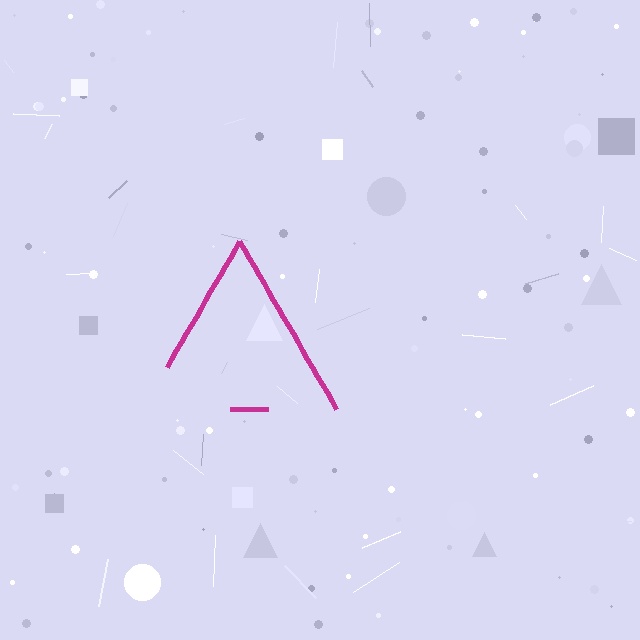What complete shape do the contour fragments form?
The contour fragments form a triangle.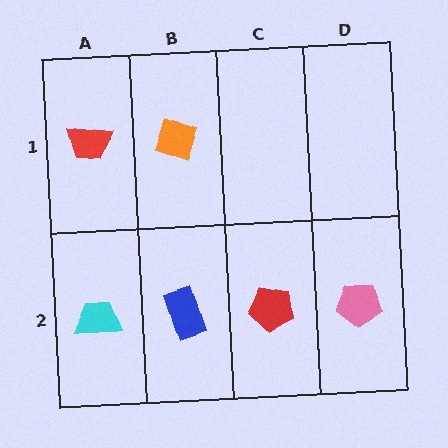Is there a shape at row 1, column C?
No, that cell is empty.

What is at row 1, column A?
A red trapezoid.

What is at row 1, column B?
An orange diamond.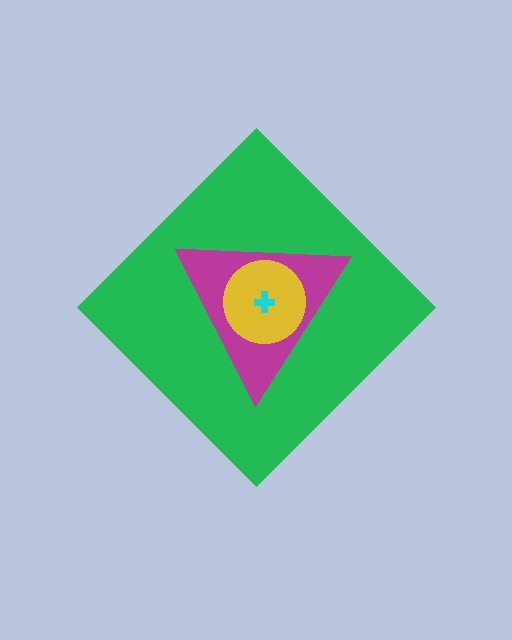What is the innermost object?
The cyan cross.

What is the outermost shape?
The green diamond.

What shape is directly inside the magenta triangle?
The yellow circle.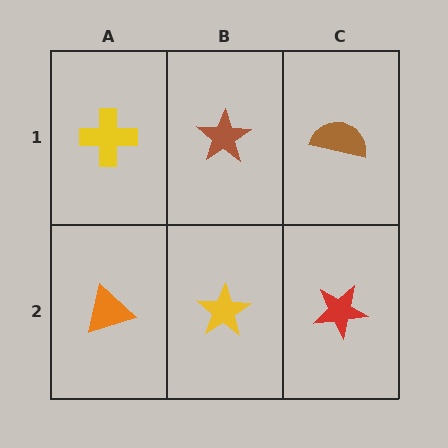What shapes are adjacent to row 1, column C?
A red star (row 2, column C), a brown star (row 1, column B).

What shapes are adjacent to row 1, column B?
A yellow star (row 2, column B), a yellow cross (row 1, column A), a brown semicircle (row 1, column C).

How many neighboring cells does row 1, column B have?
3.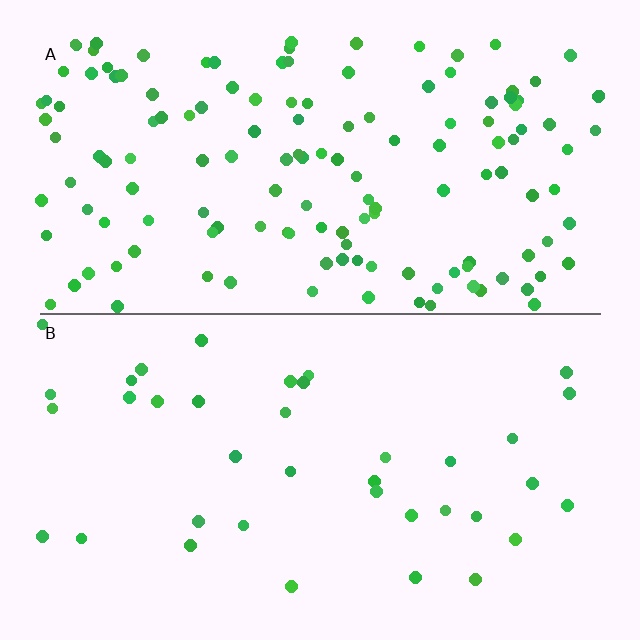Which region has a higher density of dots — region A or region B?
A (the top).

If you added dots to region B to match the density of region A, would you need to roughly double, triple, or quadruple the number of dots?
Approximately quadruple.